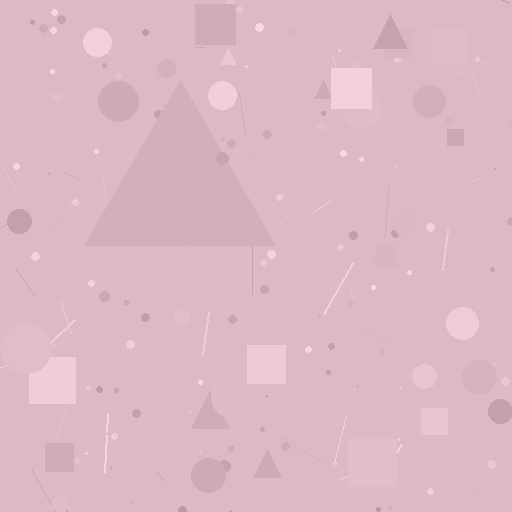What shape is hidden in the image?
A triangle is hidden in the image.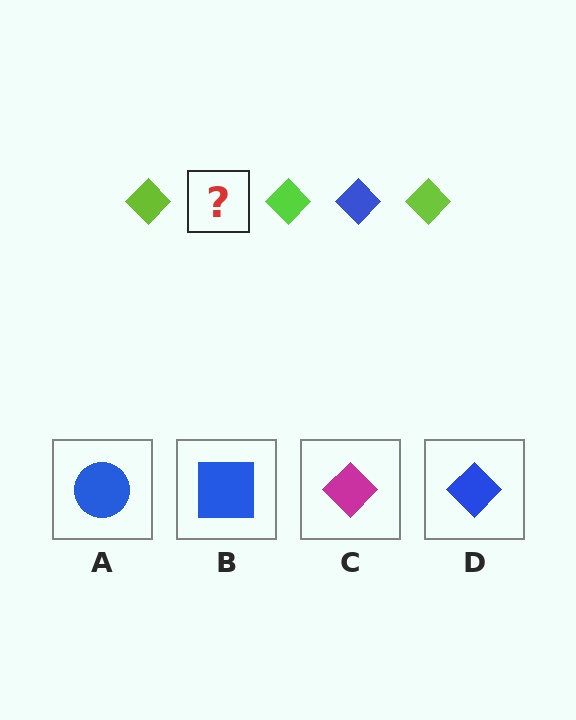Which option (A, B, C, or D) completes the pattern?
D.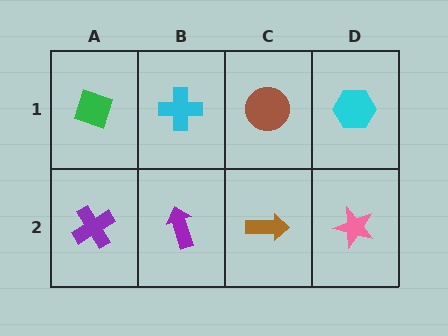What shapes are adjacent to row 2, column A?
A green diamond (row 1, column A), a purple arrow (row 2, column B).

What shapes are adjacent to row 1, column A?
A purple cross (row 2, column A), a cyan cross (row 1, column B).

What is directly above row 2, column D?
A cyan hexagon.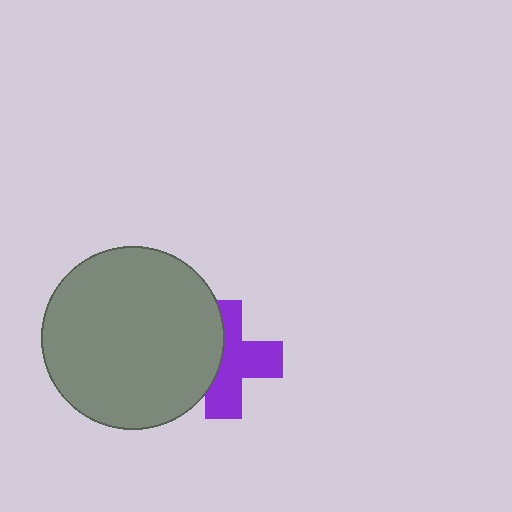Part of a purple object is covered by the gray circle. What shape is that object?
It is a cross.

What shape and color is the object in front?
The object in front is a gray circle.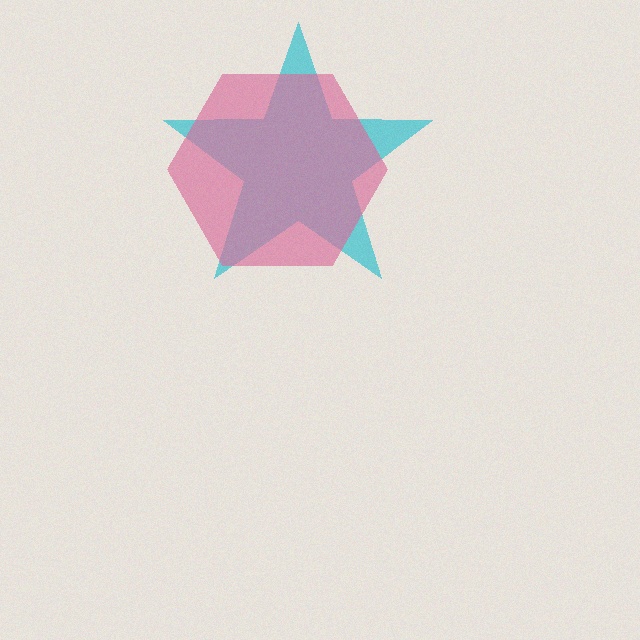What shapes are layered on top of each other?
The layered shapes are: a cyan star, a pink hexagon.